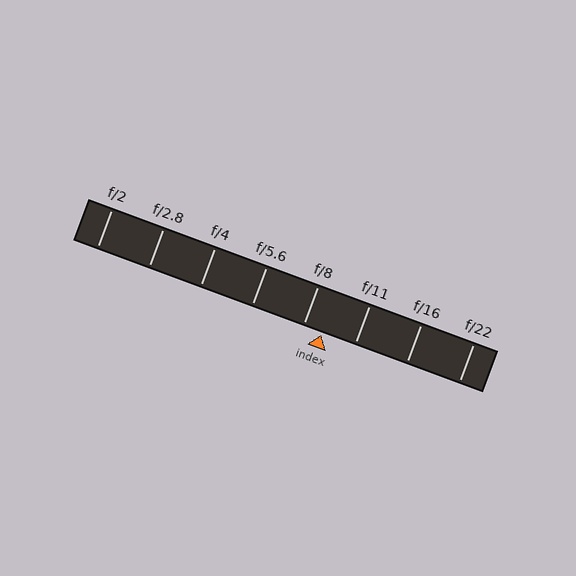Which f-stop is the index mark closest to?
The index mark is closest to f/8.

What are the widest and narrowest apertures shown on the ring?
The widest aperture shown is f/2 and the narrowest is f/22.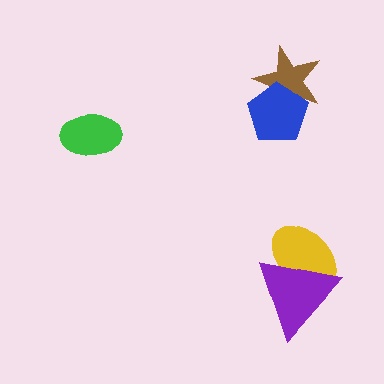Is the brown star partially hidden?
Yes, it is partially covered by another shape.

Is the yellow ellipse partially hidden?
Yes, it is partially covered by another shape.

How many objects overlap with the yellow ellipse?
1 object overlaps with the yellow ellipse.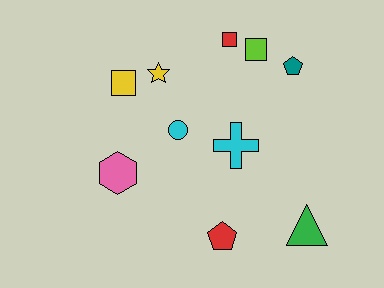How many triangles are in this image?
There is 1 triangle.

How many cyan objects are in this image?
There are 2 cyan objects.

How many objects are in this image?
There are 10 objects.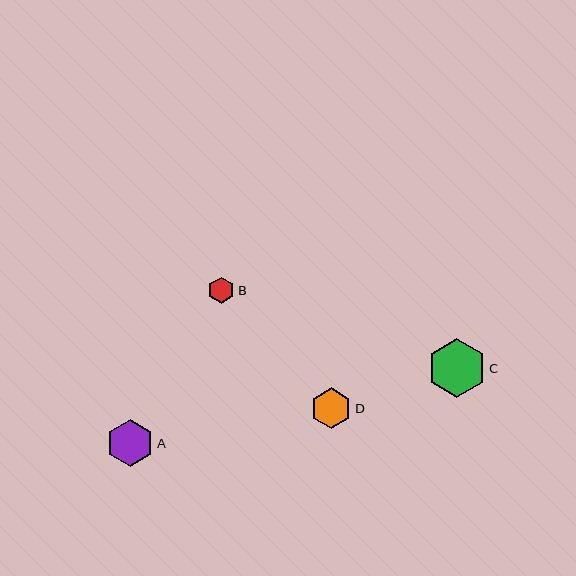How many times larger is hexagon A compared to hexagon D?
Hexagon A is approximately 1.2 times the size of hexagon D.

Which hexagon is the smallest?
Hexagon B is the smallest with a size of approximately 27 pixels.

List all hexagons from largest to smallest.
From largest to smallest: C, A, D, B.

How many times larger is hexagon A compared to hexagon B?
Hexagon A is approximately 1.8 times the size of hexagon B.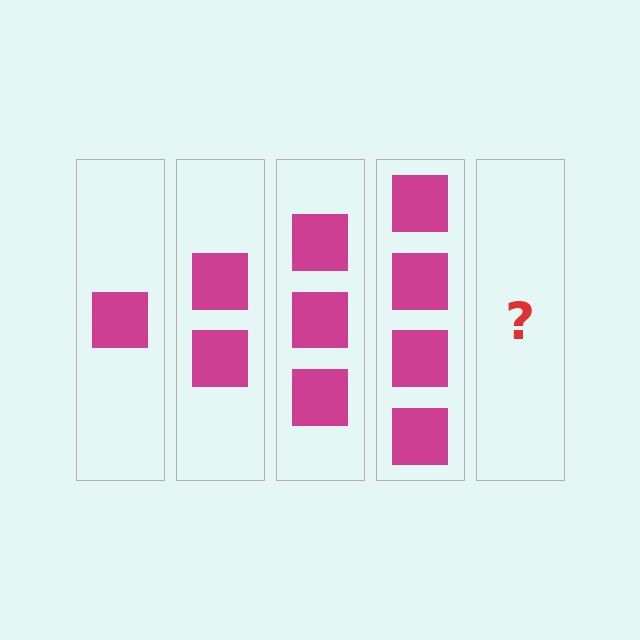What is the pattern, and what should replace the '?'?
The pattern is that each step adds one more square. The '?' should be 5 squares.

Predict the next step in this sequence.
The next step is 5 squares.